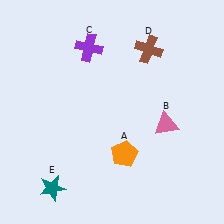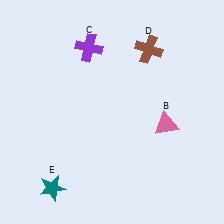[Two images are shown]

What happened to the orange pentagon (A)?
The orange pentagon (A) was removed in Image 2. It was in the bottom-right area of Image 1.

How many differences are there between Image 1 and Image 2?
There is 1 difference between the two images.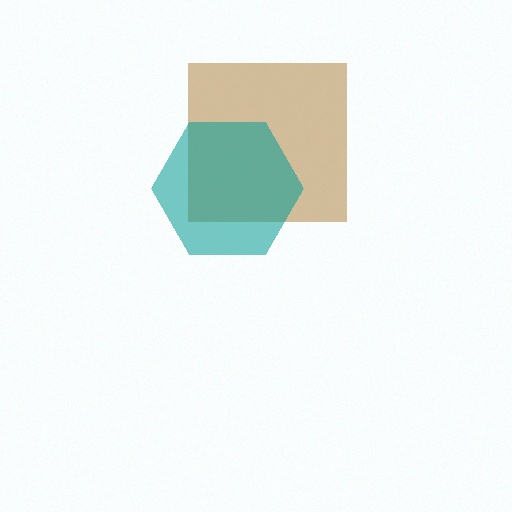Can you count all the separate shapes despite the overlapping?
Yes, there are 2 separate shapes.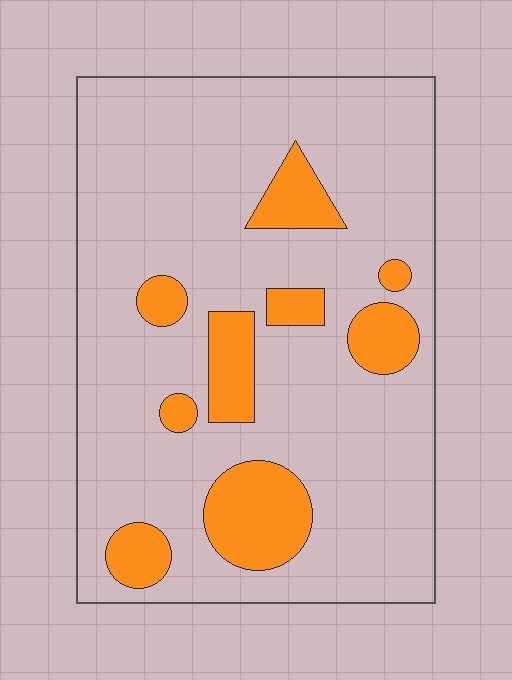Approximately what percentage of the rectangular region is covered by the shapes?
Approximately 20%.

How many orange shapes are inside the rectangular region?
9.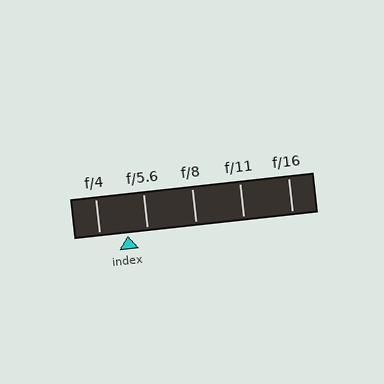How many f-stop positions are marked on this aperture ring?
There are 5 f-stop positions marked.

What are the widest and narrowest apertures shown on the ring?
The widest aperture shown is f/4 and the narrowest is f/16.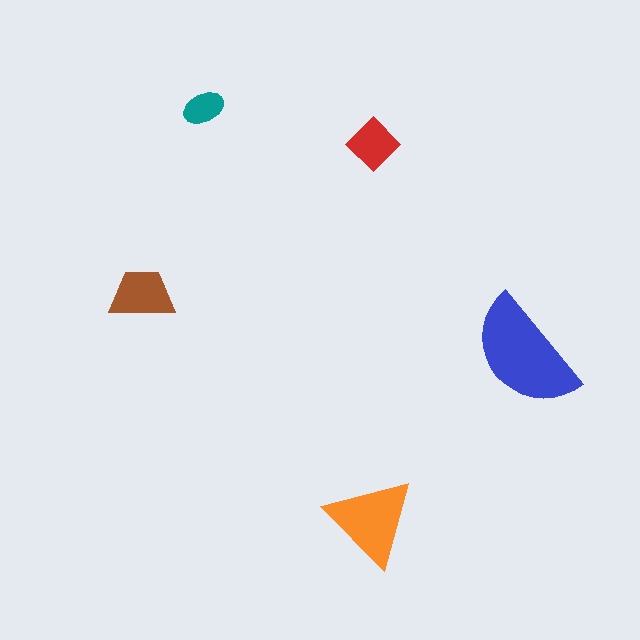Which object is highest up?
The teal ellipse is topmost.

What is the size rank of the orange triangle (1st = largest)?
2nd.